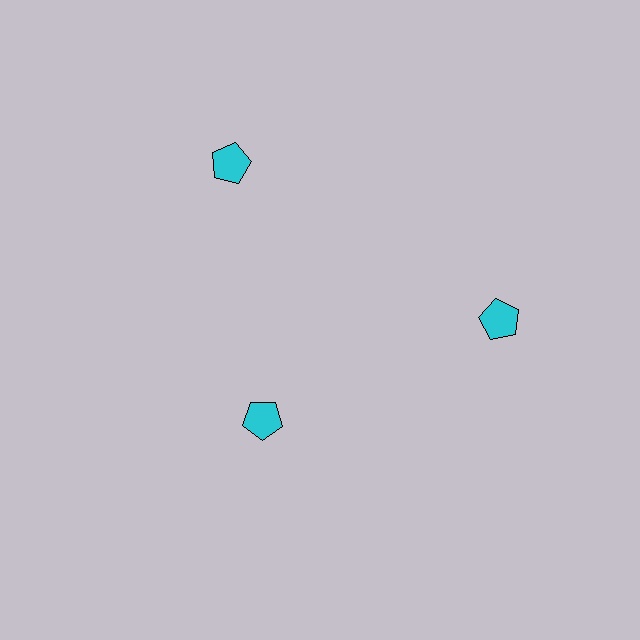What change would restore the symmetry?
The symmetry would be restored by moving it outward, back onto the ring so that all 3 pentagons sit at equal angles and equal distance from the center.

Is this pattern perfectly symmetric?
No. The 3 cyan pentagons are arranged in a ring, but one element near the 7 o'clock position is pulled inward toward the center, breaking the 3-fold rotational symmetry.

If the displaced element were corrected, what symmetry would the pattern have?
It would have 3-fold rotational symmetry — the pattern would map onto itself every 120 degrees.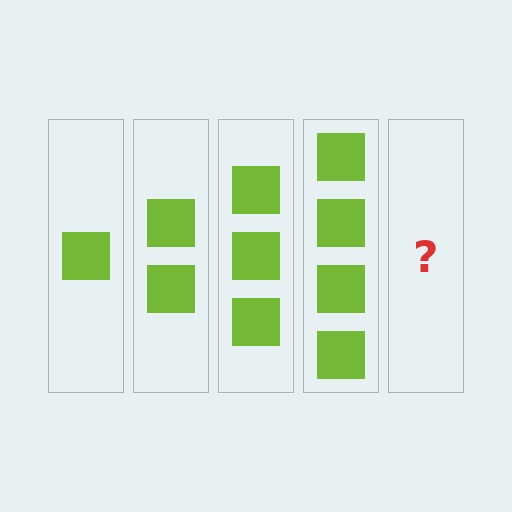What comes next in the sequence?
The next element should be 5 squares.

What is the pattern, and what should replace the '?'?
The pattern is that each step adds one more square. The '?' should be 5 squares.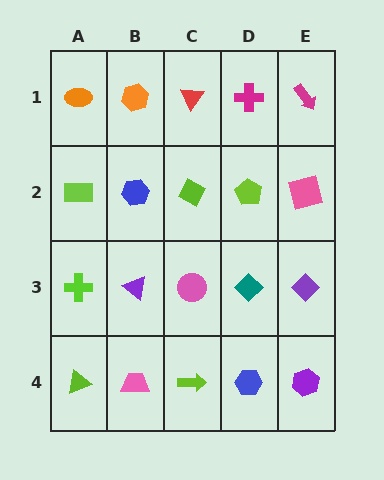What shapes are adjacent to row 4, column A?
A lime cross (row 3, column A), a pink trapezoid (row 4, column B).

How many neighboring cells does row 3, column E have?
3.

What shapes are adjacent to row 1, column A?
A lime rectangle (row 2, column A), an orange hexagon (row 1, column B).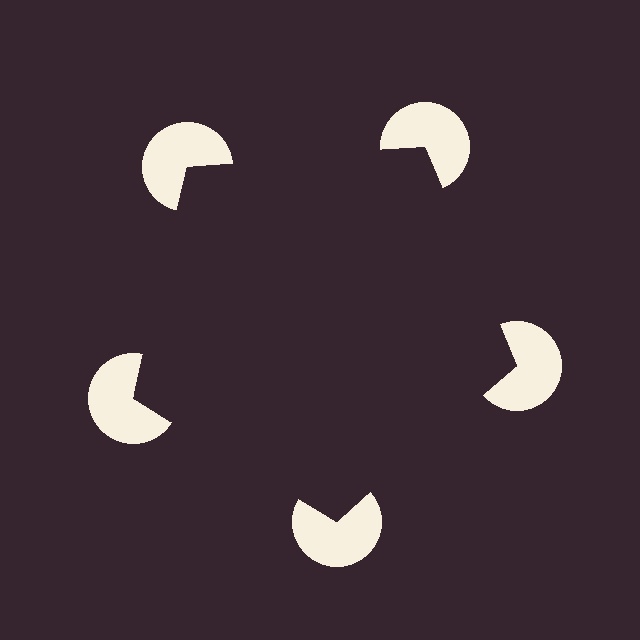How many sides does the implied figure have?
5 sides.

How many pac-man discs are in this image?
There are 5 — one at each vertex of the illusory pentagon.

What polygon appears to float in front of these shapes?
An illusory pentagon — its edges are inferred from the aligned wedge cuts in the pac-man discs, not physically drawn.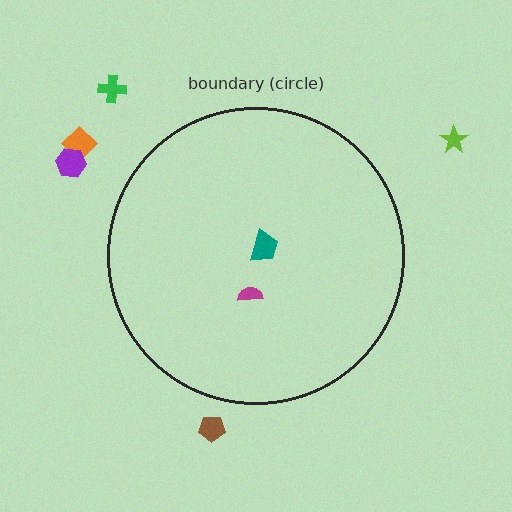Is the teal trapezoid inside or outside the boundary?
Inside.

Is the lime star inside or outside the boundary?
Outside.